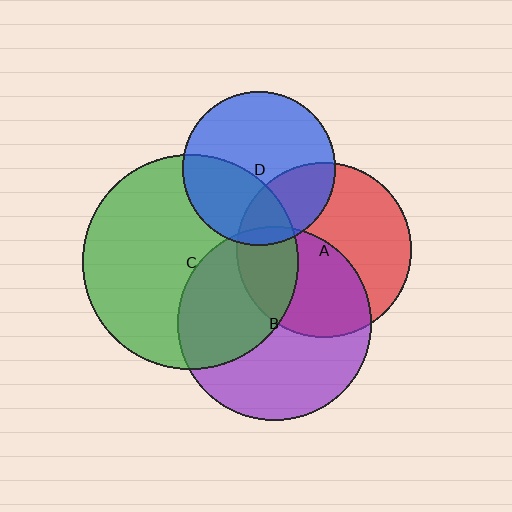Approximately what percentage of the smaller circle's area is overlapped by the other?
Approximately 40%.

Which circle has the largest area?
Circle C (green).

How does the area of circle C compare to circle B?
Approximately 1.2 times.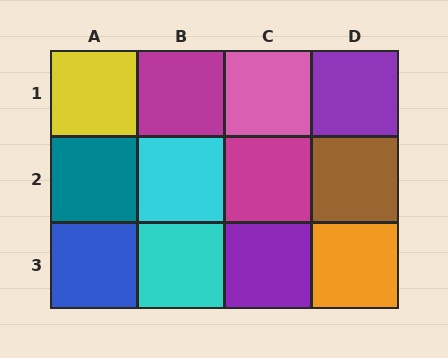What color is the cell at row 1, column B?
Magenta.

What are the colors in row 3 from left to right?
Blue, cyan, purple, orange.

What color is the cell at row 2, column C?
Magenta.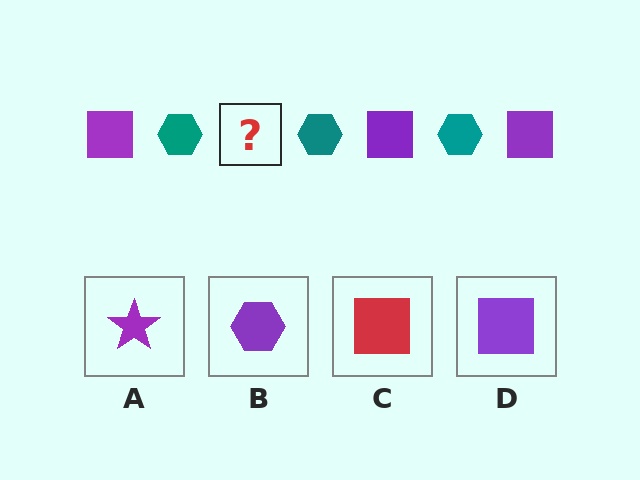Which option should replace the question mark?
Option D.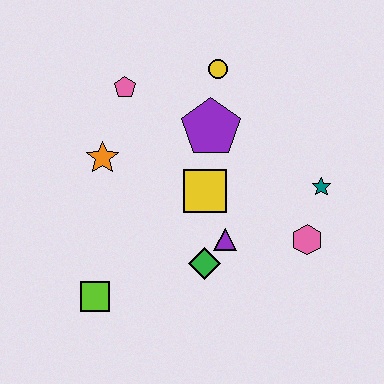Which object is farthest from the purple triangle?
The pink pentagon is farthest from the purple triangle.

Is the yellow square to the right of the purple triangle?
No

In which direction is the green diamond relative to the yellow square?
The green diamond is below the yellow square.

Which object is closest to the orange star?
The pink pentagon is closest to the orange star.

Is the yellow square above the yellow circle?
No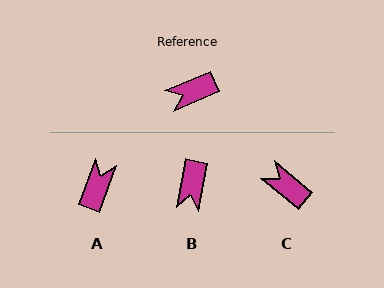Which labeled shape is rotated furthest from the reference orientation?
A, about 133 degrees away.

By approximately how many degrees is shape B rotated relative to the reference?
Approximately 56 degrees counter-clockwise.